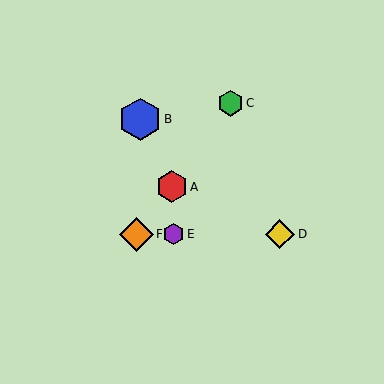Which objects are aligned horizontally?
Objects D, E, F are aligned horizontally.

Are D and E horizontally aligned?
Yes, both are at y≈234.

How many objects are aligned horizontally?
3 objects (D, E, F) are aligned horizontally.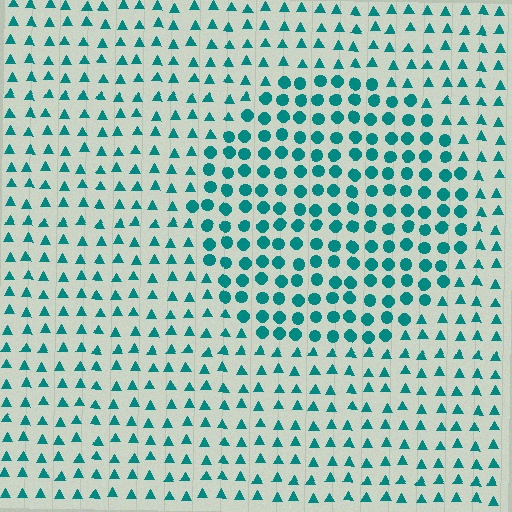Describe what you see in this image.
The image is filled with small teal elements arranged in a uniform grid. A circle-shaped region contains circles, while the surrounding area contains triangles. The boundary is defined purely by the change in element shape.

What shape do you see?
I see a circle.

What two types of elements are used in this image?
The image uses circles inside the circle region and triangles outside it.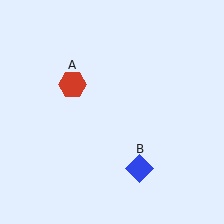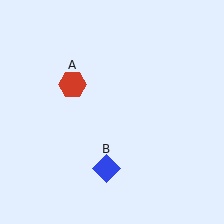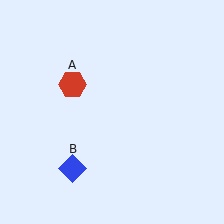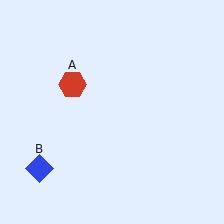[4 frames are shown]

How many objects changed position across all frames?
1 object changed position: blue diamond (object B).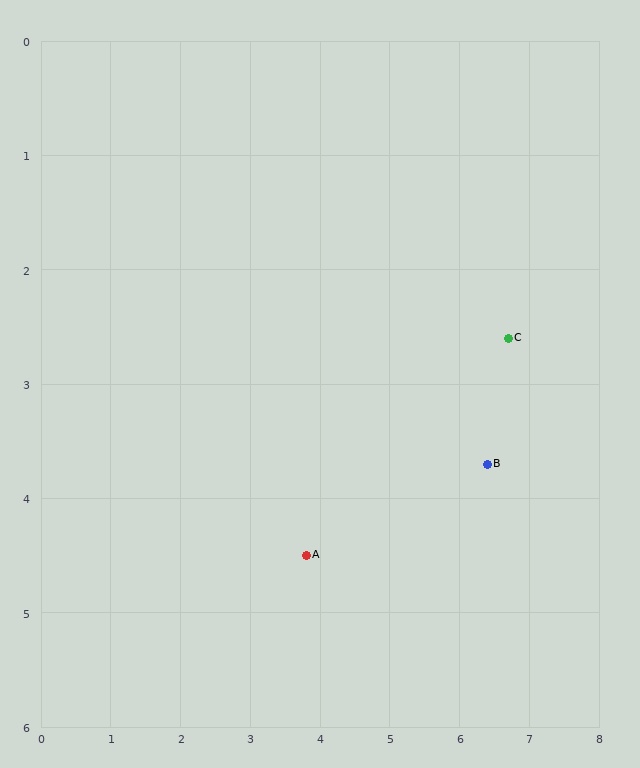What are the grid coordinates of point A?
Point A is at approximately (3.8, 4.5).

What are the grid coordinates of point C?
Point C is at approximately (6.7, 2.6).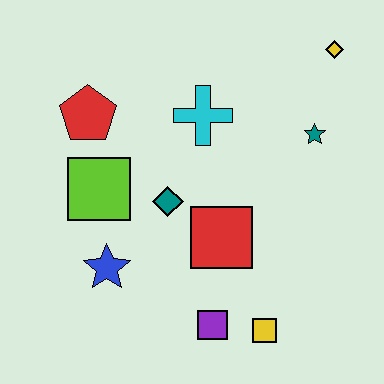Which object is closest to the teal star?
The yellow diamond is closest to the teal star.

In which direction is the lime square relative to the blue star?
The lime square is above the blue star.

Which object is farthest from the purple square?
The yellow diamond is farthest from the purple square.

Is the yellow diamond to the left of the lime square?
No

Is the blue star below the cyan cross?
Yes